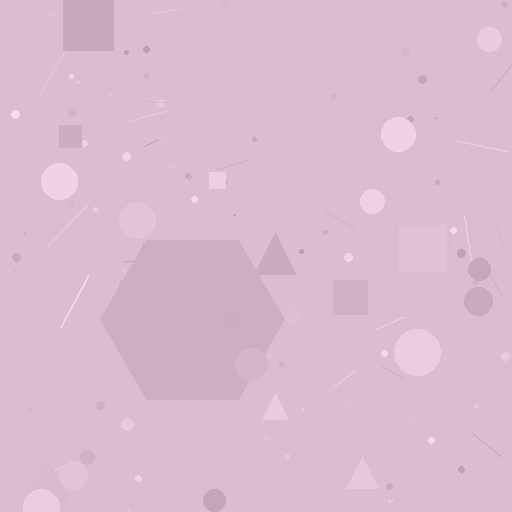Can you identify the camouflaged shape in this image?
The camouflaged shape is a hexagon.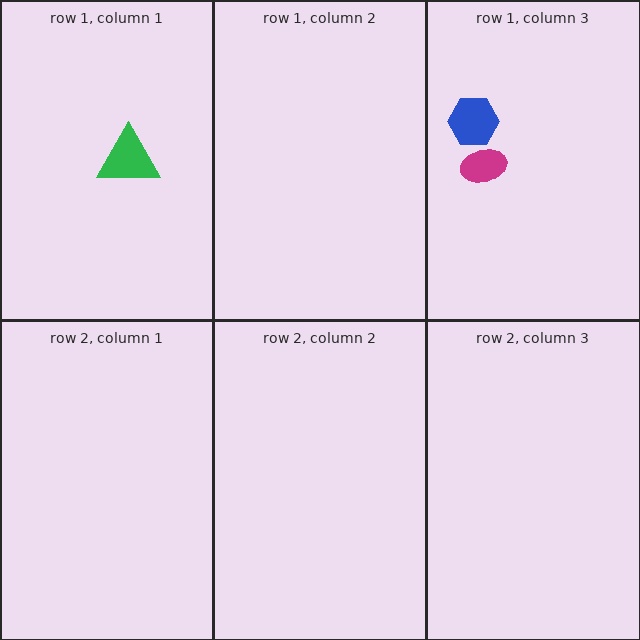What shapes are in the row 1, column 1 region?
The green triangle.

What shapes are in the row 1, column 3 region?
The magenta ellipse, the blue hexagon.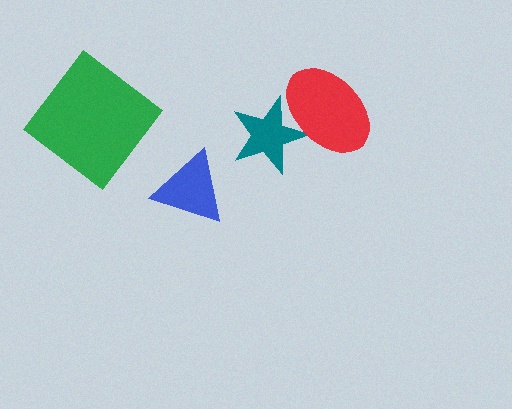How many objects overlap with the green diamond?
0 objects overlap with the green diamond.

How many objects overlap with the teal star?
1 object overlaps with the teal star.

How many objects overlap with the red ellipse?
1 object overlaps with the red ellipse.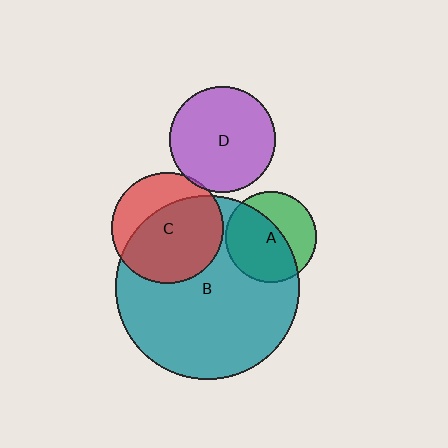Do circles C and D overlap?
Yes.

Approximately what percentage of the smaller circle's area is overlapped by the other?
Approximately 5%.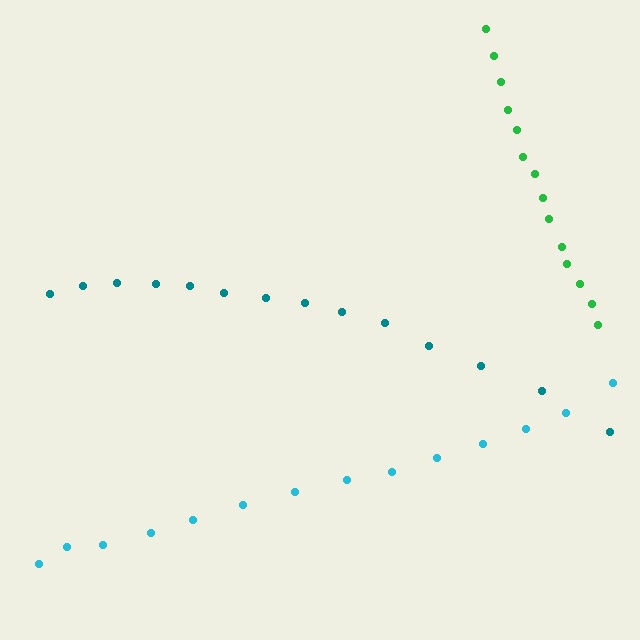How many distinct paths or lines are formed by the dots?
There are 3 distinct paths.